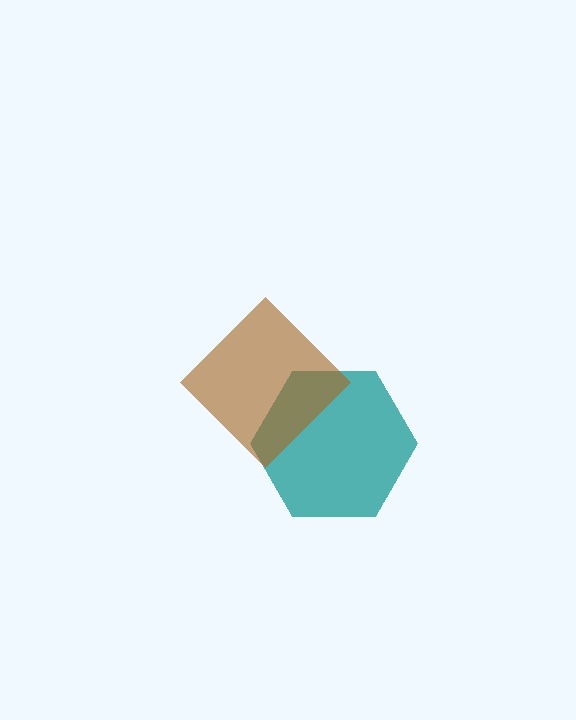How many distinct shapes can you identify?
There are 2 distinct shapes: a teal hexagon, a brown diamond.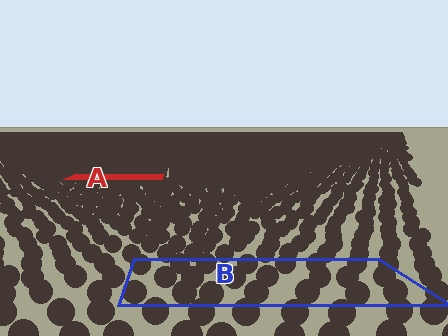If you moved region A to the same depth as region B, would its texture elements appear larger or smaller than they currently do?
They would appear larger. At a closer depth, the same texture elements are projected at a bigger on-screen size.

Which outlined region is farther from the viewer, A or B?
Region A is farther from the viewer — the texture elements inside it appear smaller and more densely packed.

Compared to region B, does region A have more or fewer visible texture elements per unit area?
Region A has more texture elements per unit area — they are packed more densely because it is farther away.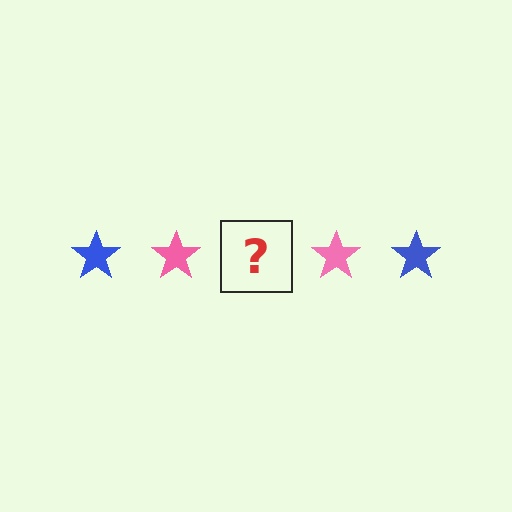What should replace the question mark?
The question mark should be replaced with a blue star.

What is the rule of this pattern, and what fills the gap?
The rule is that the pattern cycles through blue, pink stars. The gap should be filled with a blue star.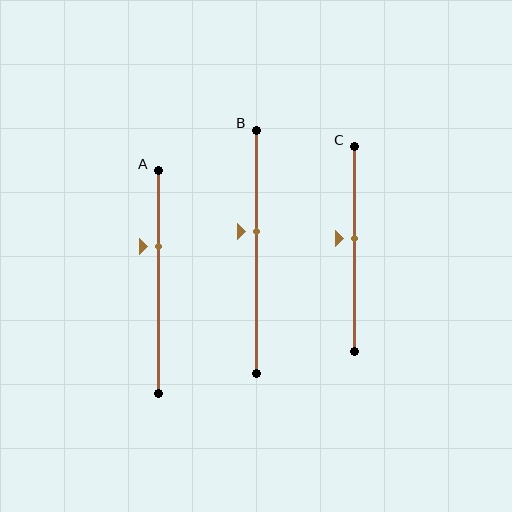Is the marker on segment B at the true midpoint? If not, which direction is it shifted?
No, the marker on segment B is shifted upward by about 8% of the segment length.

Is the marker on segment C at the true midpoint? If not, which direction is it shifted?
No, the marker on segment C is shifted upward by about 5% of the segment length.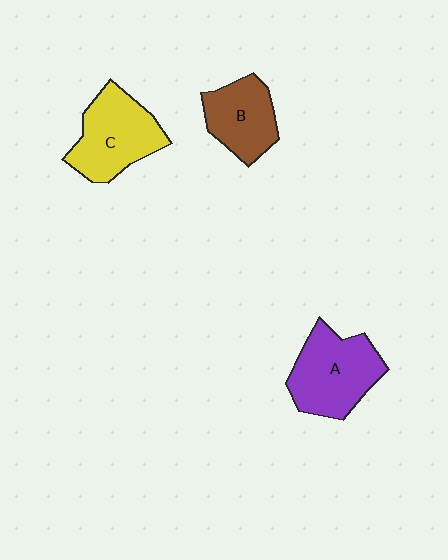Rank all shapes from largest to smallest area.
From largest to smallest: A (purple), C (yellow), B (brown).